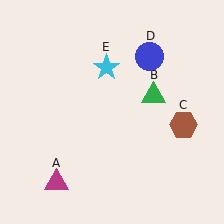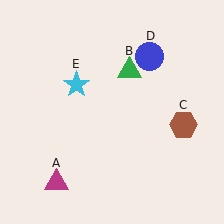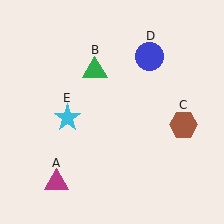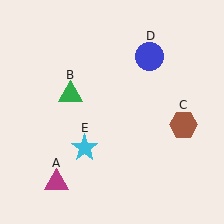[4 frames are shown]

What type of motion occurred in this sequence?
The green triangle (object B), cyan star (object E) rotated counterclockwise around the center of the scene.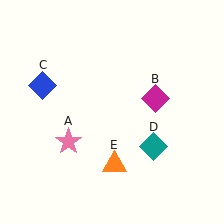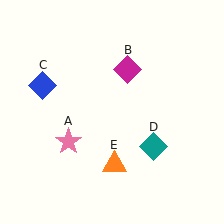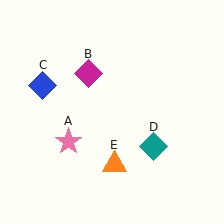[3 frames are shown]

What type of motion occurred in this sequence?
The magenta diamond (object B) rotated counterclockwise around the center of the scene.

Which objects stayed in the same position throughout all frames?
Pink star (object A) and blue diamond (object C) and teal diamond (object D) and orange triangle (object E) remained stationary.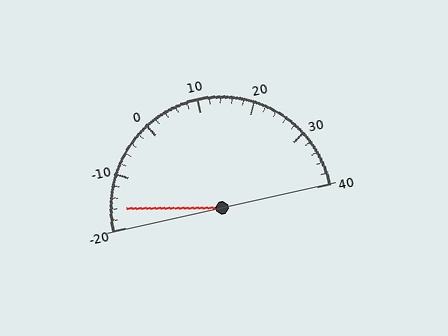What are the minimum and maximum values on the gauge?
The gauge ranges from -20 to 40.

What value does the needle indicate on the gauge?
The needle indicates approximately -16.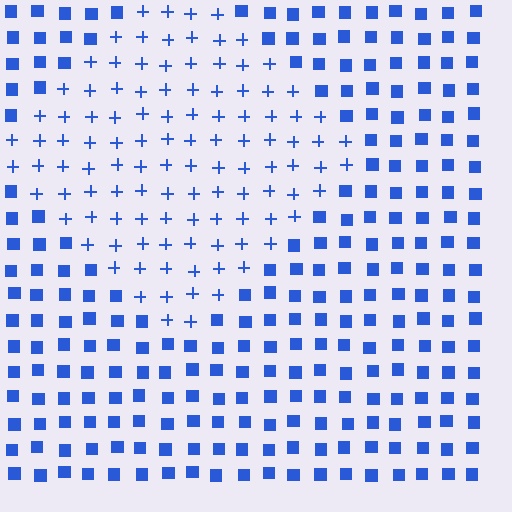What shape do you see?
I see a diamond.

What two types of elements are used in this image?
The image uses plus signs inside the diamond region and squares outside it.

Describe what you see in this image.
The image is filled with small blue elements arranged in a uniform grid. A diamond-shaped region contains plus signs, while the surrounding area contains squares. The boundary is defined purely by the change in element shape.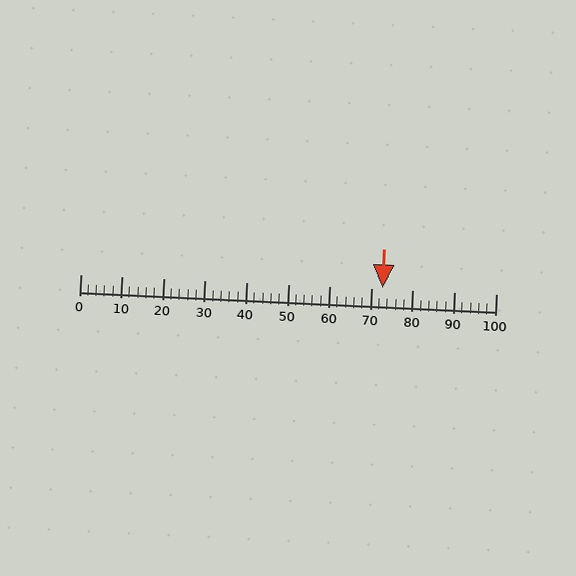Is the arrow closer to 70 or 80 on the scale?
The arrow is closer to 70.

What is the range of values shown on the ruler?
The ruler shows values from 0 to 100.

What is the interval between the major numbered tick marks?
The major tick marks are spaced 10 units apart.